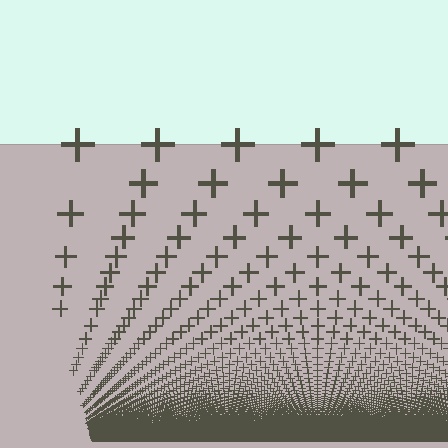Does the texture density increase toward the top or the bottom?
Density increases toward the bottom.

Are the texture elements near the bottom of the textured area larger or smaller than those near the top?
Smaller. The gradient is inverted — elements near the bottom are smaller and denser.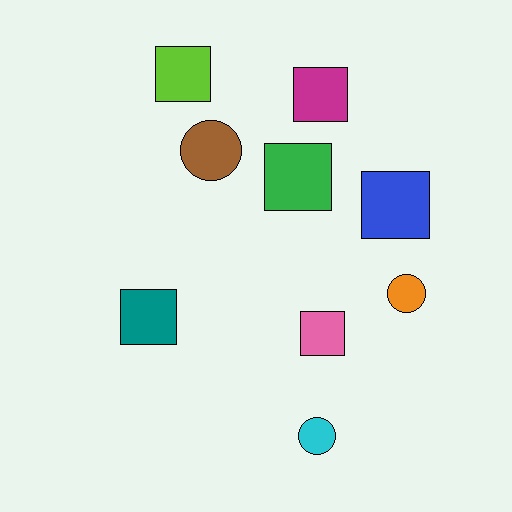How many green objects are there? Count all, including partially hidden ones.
There is 1 green object.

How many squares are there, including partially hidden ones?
There are 6 squares.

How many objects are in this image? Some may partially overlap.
There are 9 objects.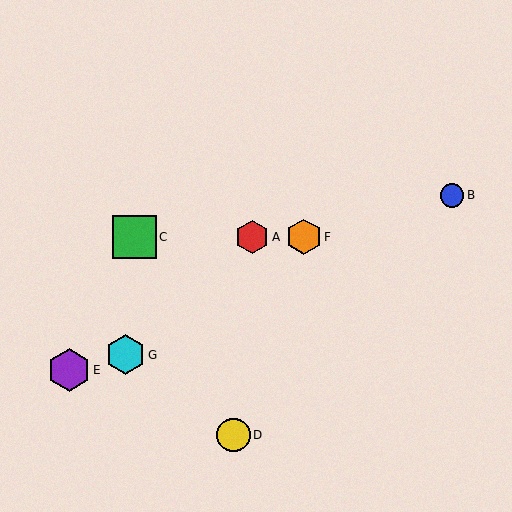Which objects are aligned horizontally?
Objects A, C, F are aligned horizontally.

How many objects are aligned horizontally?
3 objects (A, C, F) are aligned horizontally.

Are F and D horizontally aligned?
No, F is at y≈237 and D is at y≈435.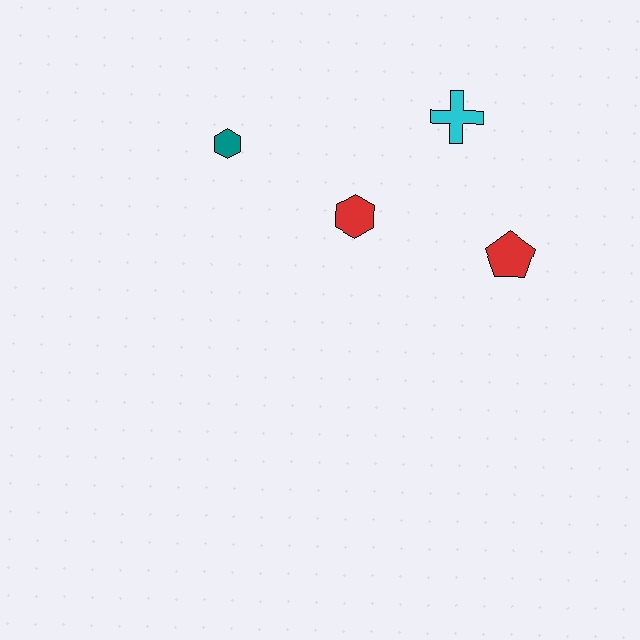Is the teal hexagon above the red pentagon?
Yes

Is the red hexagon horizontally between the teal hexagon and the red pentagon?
Yes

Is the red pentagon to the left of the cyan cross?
No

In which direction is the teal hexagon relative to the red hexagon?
The teal hexagon is to the left of the red hexagon.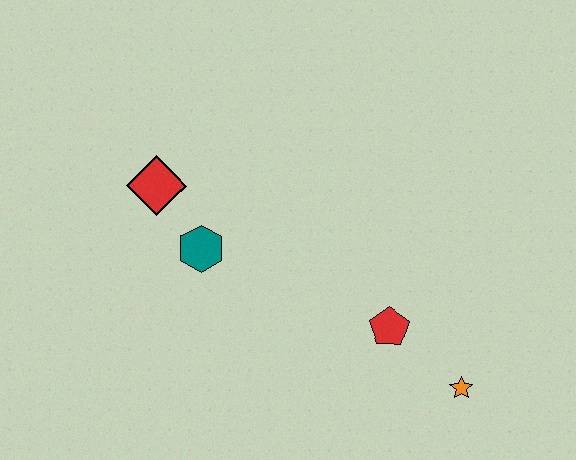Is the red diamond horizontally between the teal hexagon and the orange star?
No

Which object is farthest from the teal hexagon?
The orange star is farthest from the teal hexagon.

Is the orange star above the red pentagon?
No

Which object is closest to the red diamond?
The teal hexagon is closest to the red diamond.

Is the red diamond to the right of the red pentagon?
No